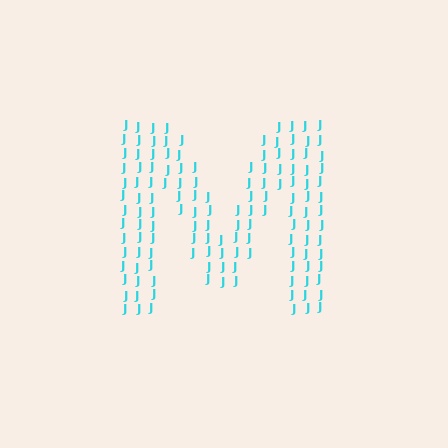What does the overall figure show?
The overall figure shows the letter M.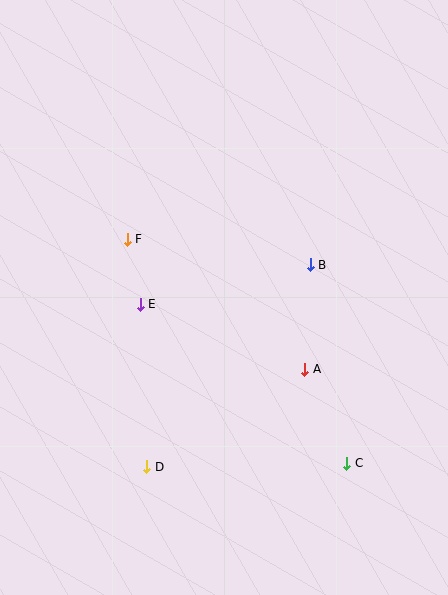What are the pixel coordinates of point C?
Point C is at (347, 463).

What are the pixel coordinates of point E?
Point E is at (140, 304).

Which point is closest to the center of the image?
Point E at (140, 304) is closest to the center.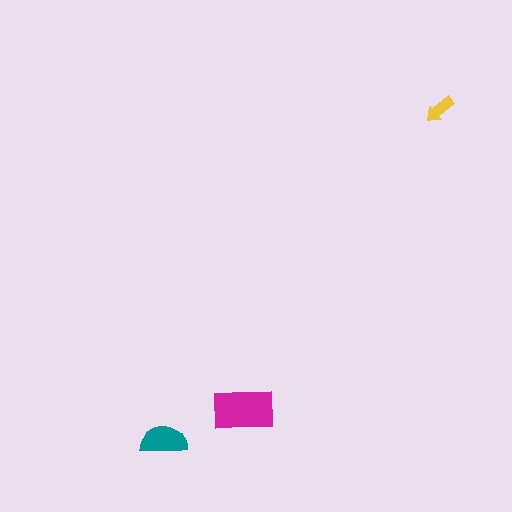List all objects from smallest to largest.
The yellow arrow, the teal semicircle, the magenta rectangle.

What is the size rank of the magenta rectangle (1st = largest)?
1st.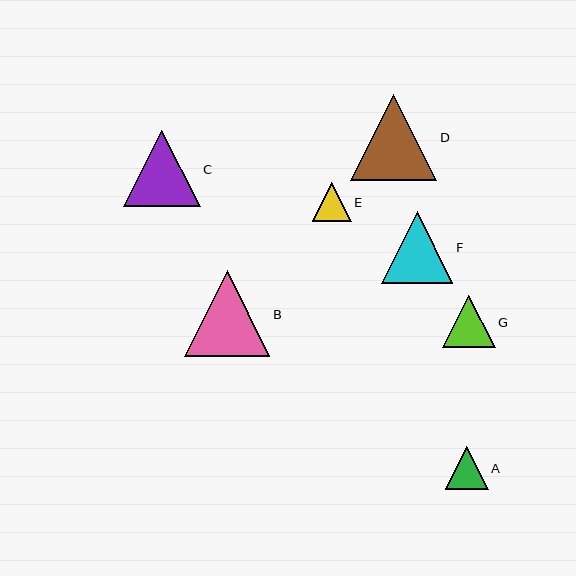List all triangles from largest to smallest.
From largest to smallest: D, B, C, F, G, A, E.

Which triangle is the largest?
Triangle D is the largest with a size of approximately 86 pixels.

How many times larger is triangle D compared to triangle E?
Triangle D is approximately 2.2 times the size of triangle E.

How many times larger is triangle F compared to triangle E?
Triangle F is approximately 1.8 times the size of triangle E.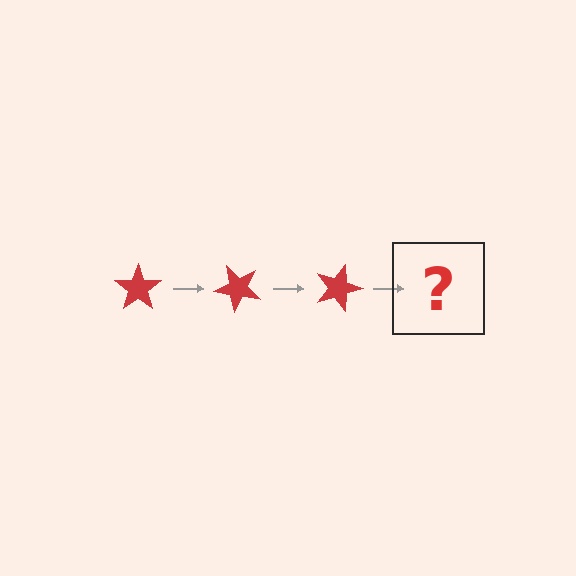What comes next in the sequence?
The next element should be a red star rotated 135 degrees.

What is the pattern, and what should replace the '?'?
The pattern is that the star rotates 45 degrees each step. The '?' should be a red star rotated 135 degrees.